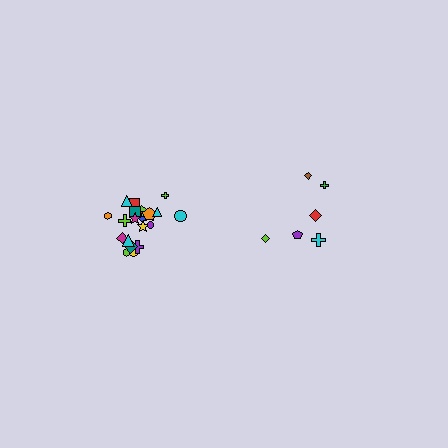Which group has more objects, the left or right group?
The left group.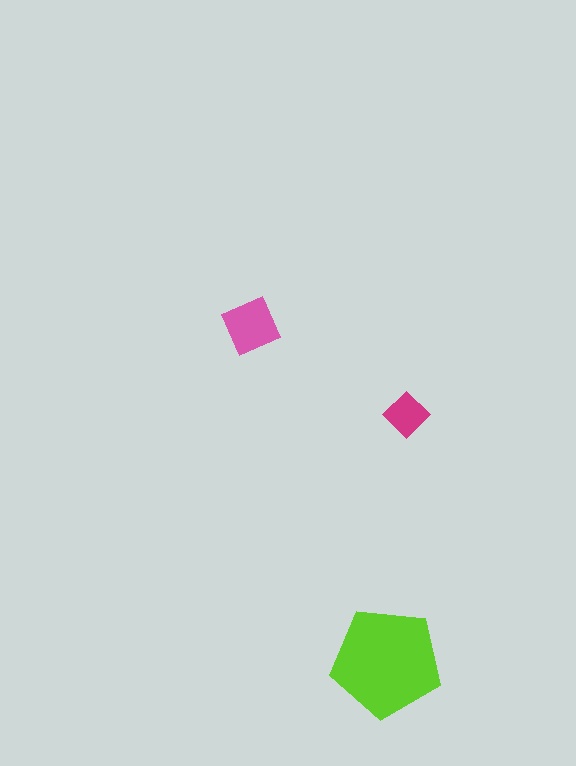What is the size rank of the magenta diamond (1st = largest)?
3rd.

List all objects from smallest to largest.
The magenta diamond, the pink square, the lime pentagon.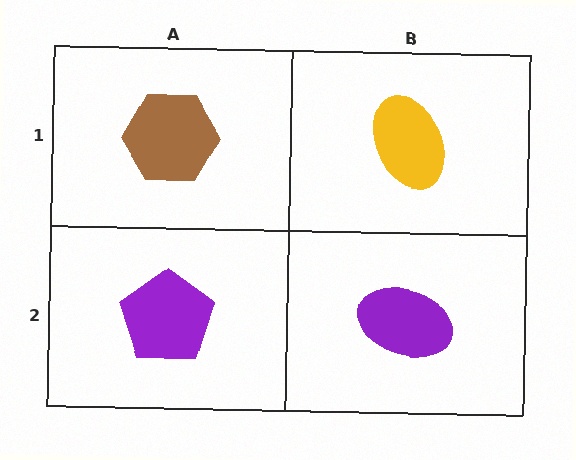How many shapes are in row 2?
2 shapes.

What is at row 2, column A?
A purple pentagon.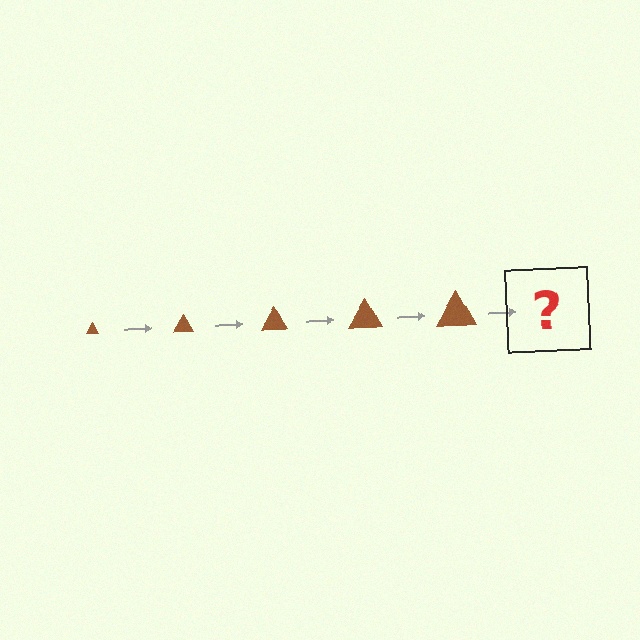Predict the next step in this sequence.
The next step is a brown triangle, larger than the previous one.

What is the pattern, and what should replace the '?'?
The pattern is that the triangle gets progressively larger each step. The '?' should be a brown triangle, larger than the previous one.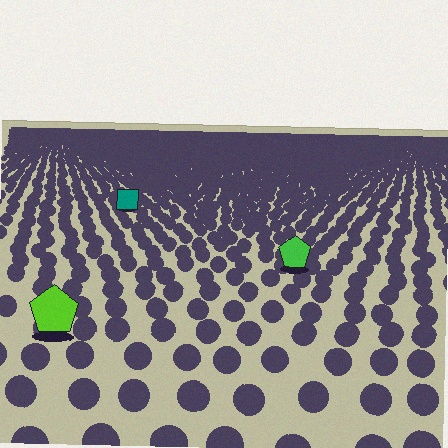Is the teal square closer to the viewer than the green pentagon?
No. The green pentagon is closer — you can tell from the texture gradient: the ground texture is coarser near it.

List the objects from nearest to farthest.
From nearest to farthest: the lime pentagon, the green pentagon, the teal square.